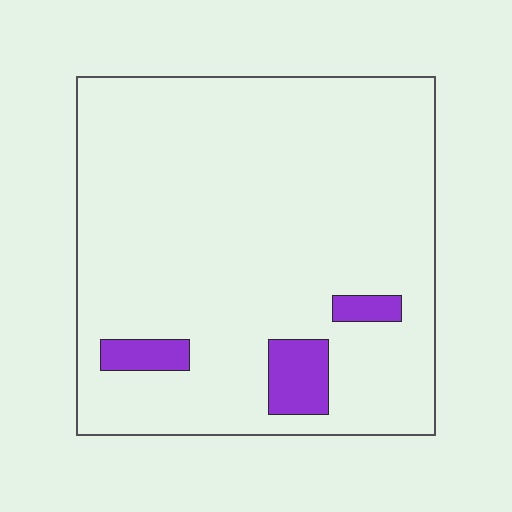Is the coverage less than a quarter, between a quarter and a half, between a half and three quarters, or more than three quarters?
Less than a quarter.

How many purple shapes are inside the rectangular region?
3.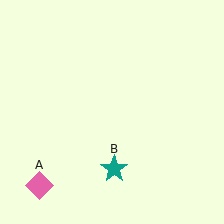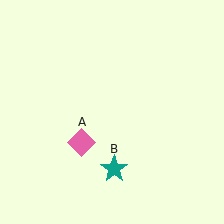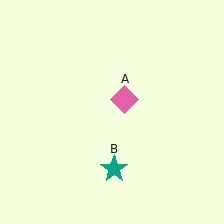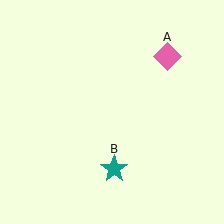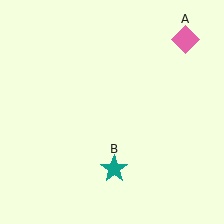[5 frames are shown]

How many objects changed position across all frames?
1 object changed position: pink diamond (object A).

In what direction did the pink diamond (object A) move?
The pink diamond (object A) moved up and to the right.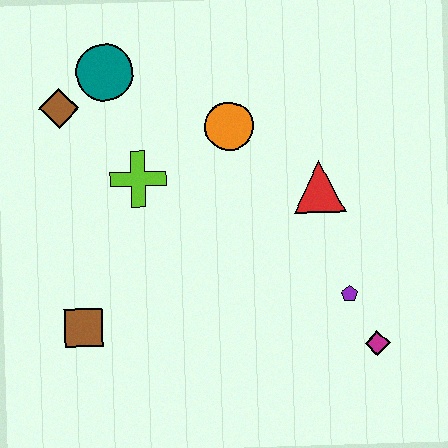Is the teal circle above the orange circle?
Yes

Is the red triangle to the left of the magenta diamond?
Yes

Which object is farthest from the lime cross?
The magenta diamond is farthest from the lime cross.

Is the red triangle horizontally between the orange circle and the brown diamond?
No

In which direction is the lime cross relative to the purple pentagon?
The lime cross is to the left of the purple pentagon.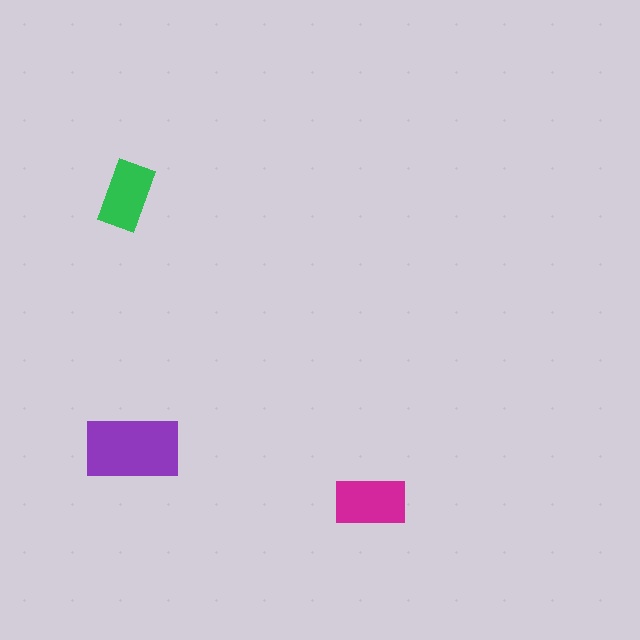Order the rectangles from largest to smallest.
the purple one, the magenta one, the green one.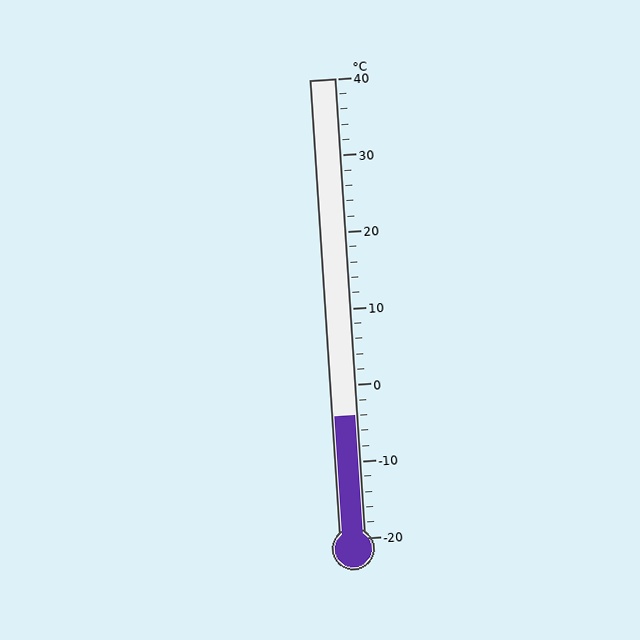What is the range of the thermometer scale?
The thermometer scale ranges from -20°C to 40°C.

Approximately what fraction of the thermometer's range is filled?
The thermometer is filled to approximately 25% of its range.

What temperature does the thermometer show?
The thermometer shows approximately -4°C.